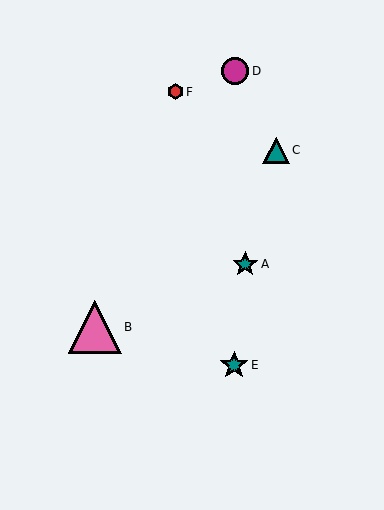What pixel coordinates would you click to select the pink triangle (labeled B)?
Click at (95, 327) to select the pink triangle B.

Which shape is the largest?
The pink triangle (labeled B) is the largest.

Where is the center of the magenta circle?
The center of the magenta circle is at (235, 71).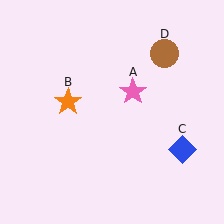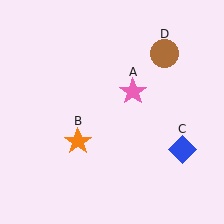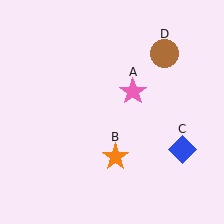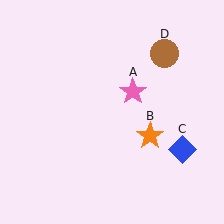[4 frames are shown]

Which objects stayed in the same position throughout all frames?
Pink star (object A) and blue diamond (object C) and brown circle (object D) remained stationary.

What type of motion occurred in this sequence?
The orange star (object B) rotated counterclockwise around the center of the scene.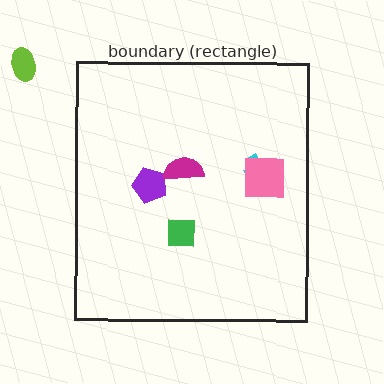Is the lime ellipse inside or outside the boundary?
Outside.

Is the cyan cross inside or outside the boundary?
Inside.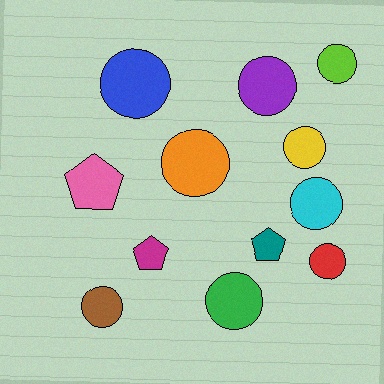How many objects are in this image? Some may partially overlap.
There are 12 objects.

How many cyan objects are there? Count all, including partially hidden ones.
There is 1 cyan object.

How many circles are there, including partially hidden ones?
There are 9 circles.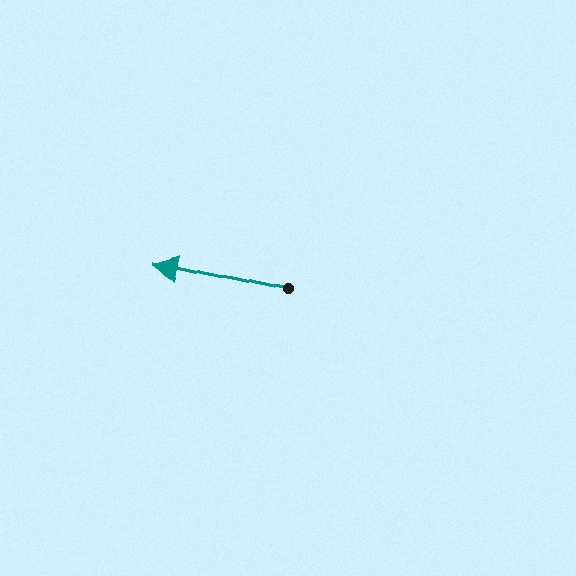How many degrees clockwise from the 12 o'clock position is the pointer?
Approximately 282 degrees.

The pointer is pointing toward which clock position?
Roughly 9 o'clock.